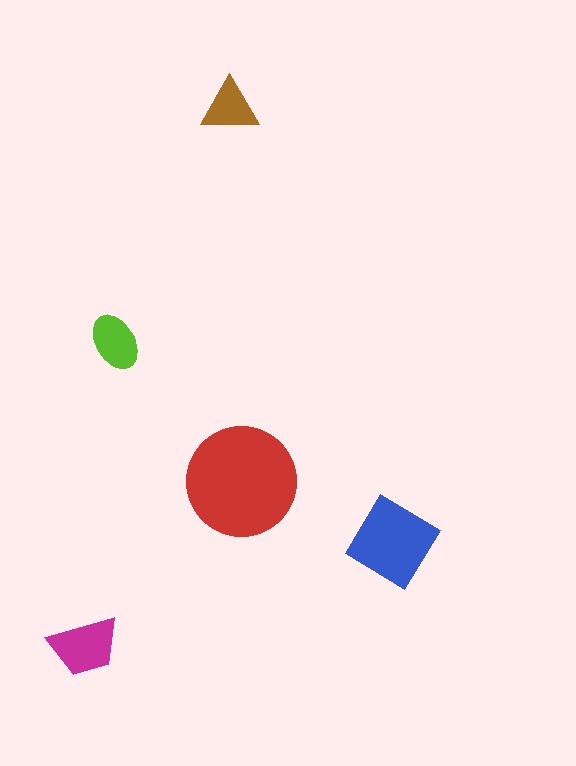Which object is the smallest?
The brown triangle.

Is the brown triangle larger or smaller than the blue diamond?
Smaller.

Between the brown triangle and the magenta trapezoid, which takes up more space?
The magenta trapezoid.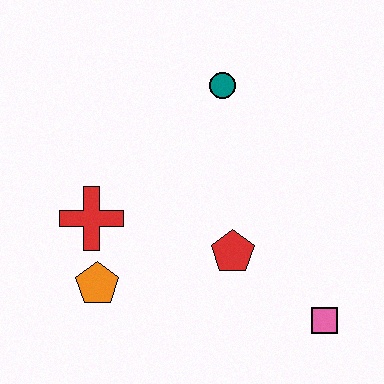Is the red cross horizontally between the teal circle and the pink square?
No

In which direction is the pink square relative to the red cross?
The pink square is to the right of the red cross.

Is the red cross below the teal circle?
Yes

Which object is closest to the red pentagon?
The pink square is closest to the red pentagon.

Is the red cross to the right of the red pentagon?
No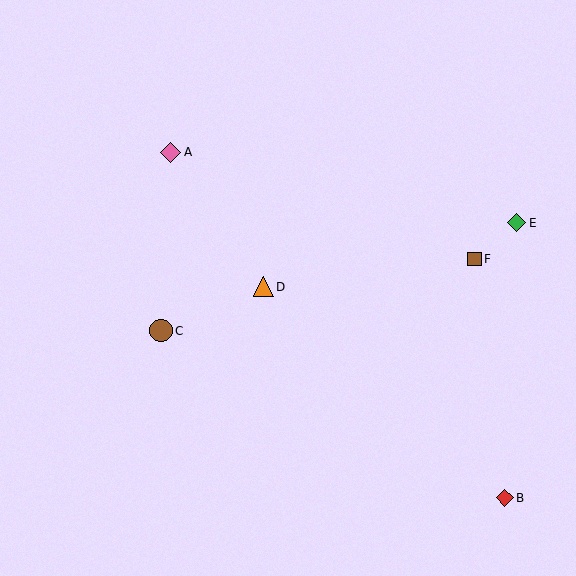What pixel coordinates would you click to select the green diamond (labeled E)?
Click at (517, 223) to select the green diamond E.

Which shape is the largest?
The brown circle (labeled C) is the largest.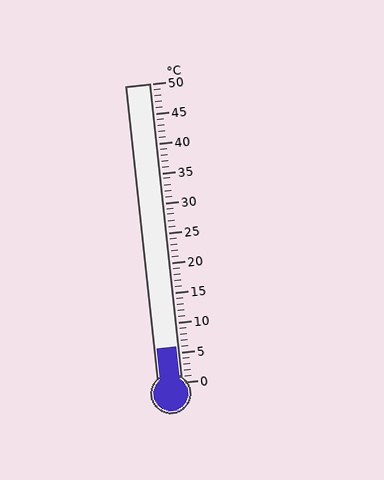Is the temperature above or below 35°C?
The temperature is below 35°C.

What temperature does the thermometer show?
The thermometer shows approximately 6°C.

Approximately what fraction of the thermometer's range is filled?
The thermometer is filled to approximately 10% of its range.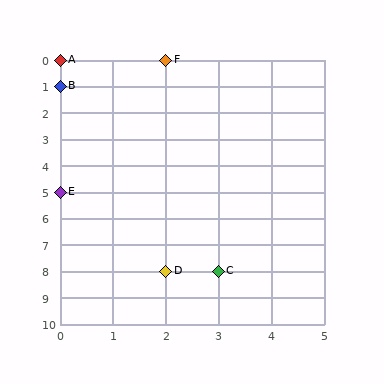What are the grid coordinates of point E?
Point E is at grid coordinates (0, 5).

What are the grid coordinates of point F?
Point F is at grid coordinates (2, 0).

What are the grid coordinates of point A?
Point A is at grid coordinates (0, 0).